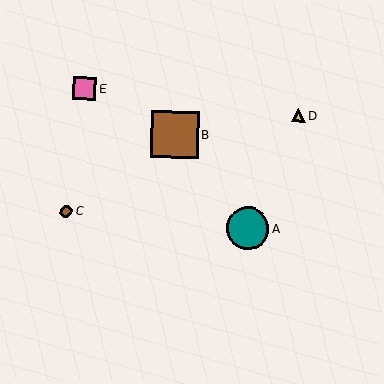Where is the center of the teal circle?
The center of the teal circle is at (248, 228).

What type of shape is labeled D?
Shape D is a yellow triangle.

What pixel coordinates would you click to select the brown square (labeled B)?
Click at (175, 135) to select the brown square B.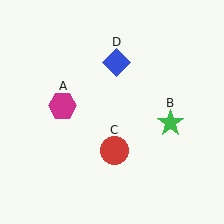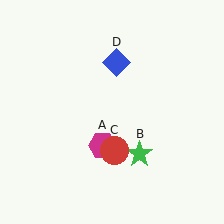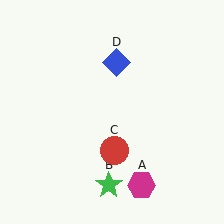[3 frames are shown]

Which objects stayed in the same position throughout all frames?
Red circle (object C) and blue diamond (object D) remained stationary.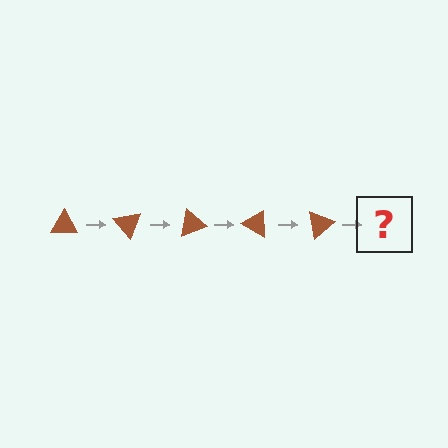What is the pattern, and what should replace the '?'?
The pattern is that the triangle rotates 50 degrees each step. The '?' should be a brown triangle rotated 250 degrees.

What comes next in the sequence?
The next element should be a brown triangle rotated 250 degrees.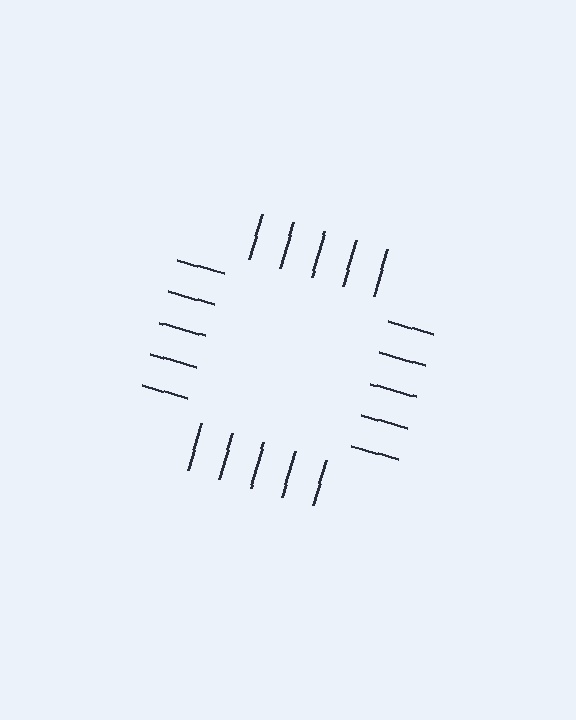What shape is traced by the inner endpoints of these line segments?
An illusory square — the line segments terminate on its edges but no continuous stroke is drawn.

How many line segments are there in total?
20 — 5 along each of the 4 edges.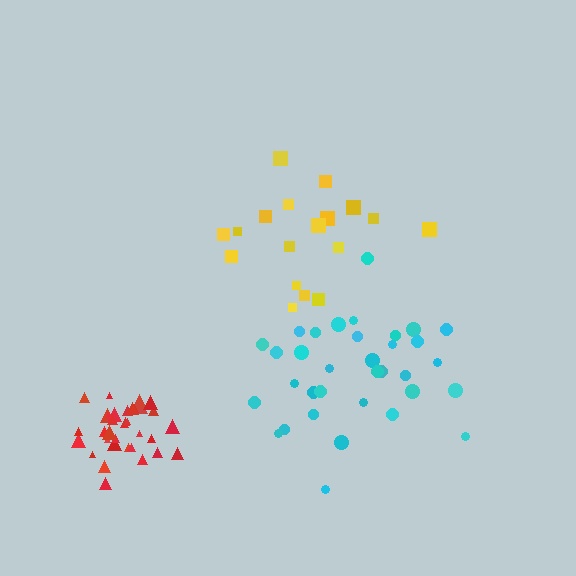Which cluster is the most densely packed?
Red.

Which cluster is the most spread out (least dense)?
Yellow.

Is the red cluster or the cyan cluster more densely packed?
Red.